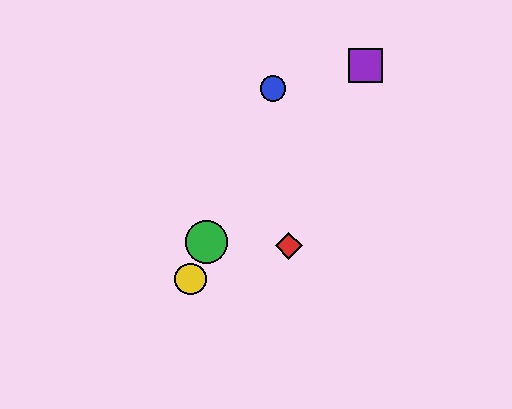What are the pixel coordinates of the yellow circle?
The yellow circle is at (190, 279).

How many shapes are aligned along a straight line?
3 shapes (the blue circle, the green circle, the yellow circle) are aligned along a straight line.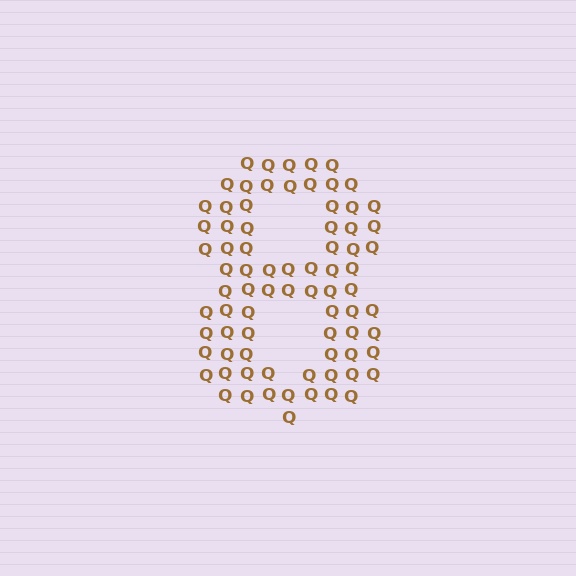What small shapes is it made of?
It is made of small letter Q's.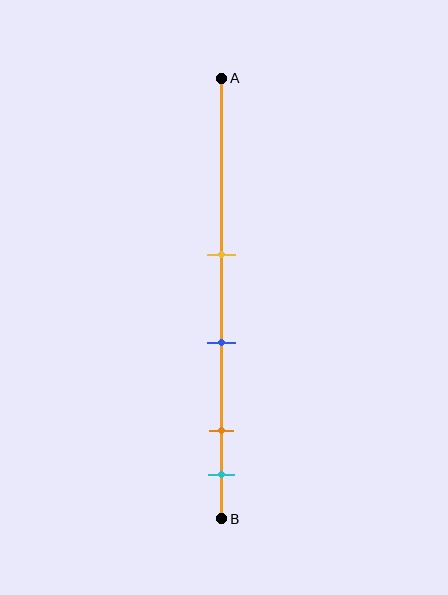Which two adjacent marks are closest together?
The orange and cyan marks are the closest adjacent pair.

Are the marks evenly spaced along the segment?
No, the marks are not evenly spaced.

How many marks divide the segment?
There are 4 marks dividing the segment.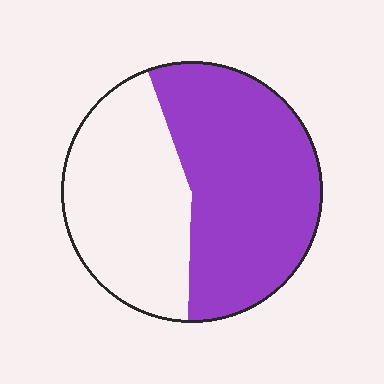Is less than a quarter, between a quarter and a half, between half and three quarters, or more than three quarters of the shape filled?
Between half and three quarters.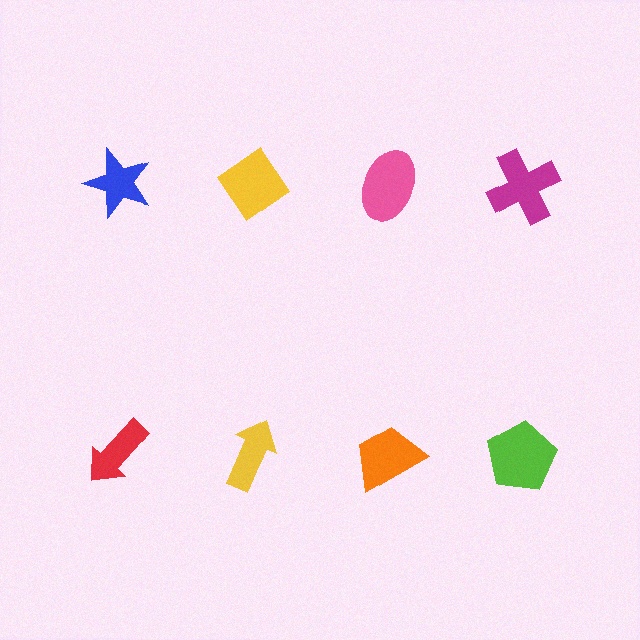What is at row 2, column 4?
A lime pentagon.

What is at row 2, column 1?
A red arrow.